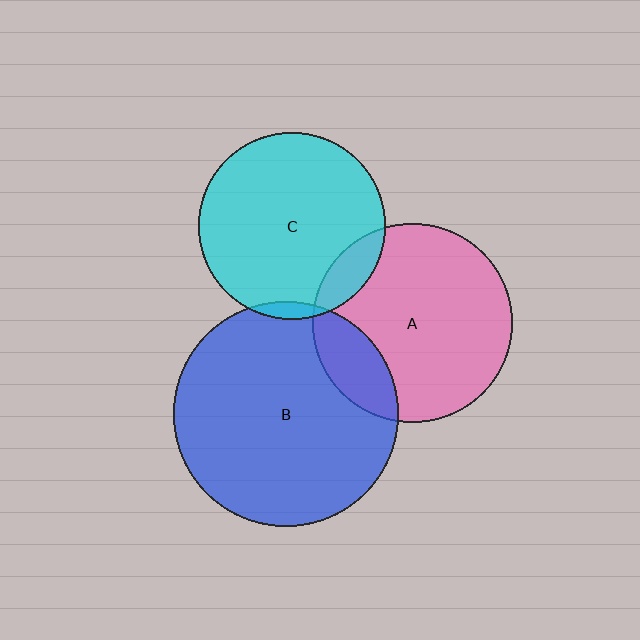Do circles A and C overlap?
Yes.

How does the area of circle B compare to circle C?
Approximately 1.4 times.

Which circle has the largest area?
Circle B (blue).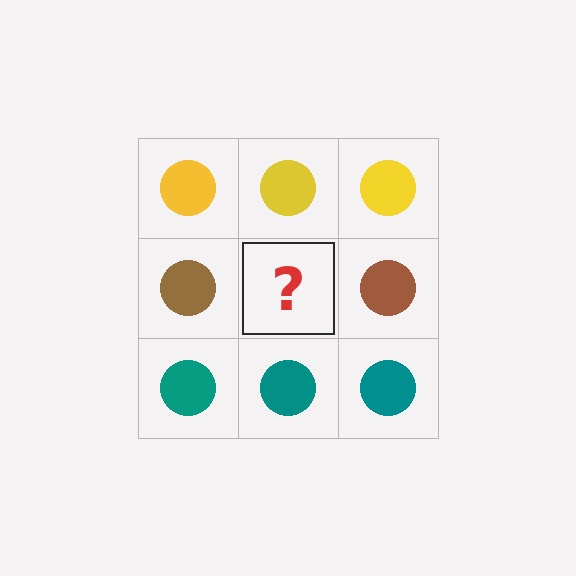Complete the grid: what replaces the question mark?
The question mark should be replaced with a brown circle.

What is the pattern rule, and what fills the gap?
The rule is that each row has a consistent color. The gap should be filled with a brown circle.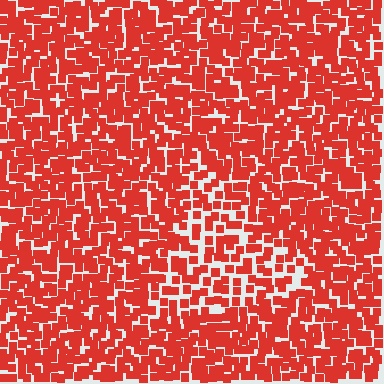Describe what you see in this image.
The image contains small red elements arranged at two different densities. A triangle-shaped region is visible where the elements are less densely packed than the surrounding area.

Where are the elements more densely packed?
The elements are more densely packed outside the triangle boundary.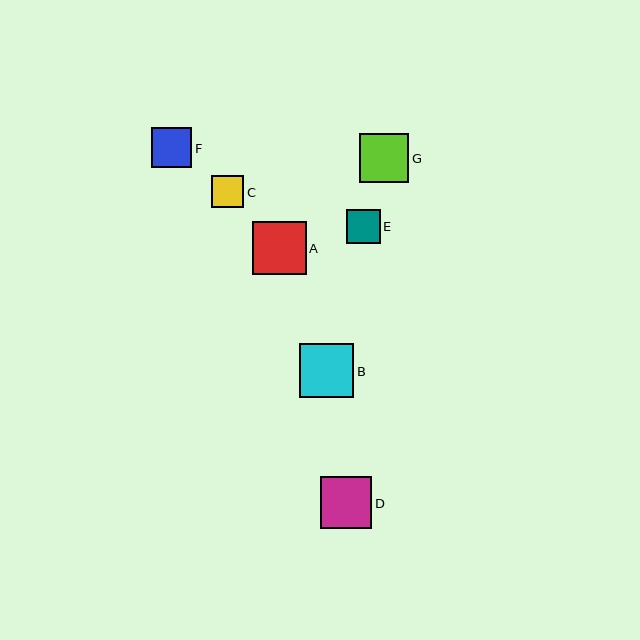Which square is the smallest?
Square C is the smallest with a size of approximately 32 pixels.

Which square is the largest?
Square B is the largest with a size of approximately 54 pixels.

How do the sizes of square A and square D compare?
Square A and square D are approximately the same size.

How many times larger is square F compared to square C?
Square F is approximately 1.3 times the size of square C.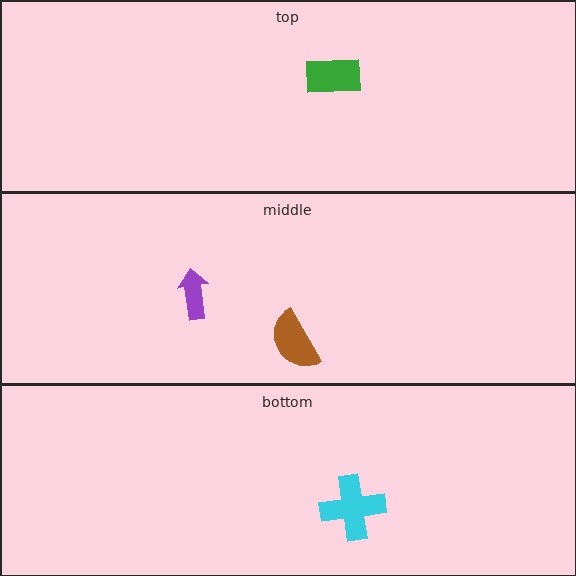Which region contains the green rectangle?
The top region.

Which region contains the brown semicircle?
The middle region.